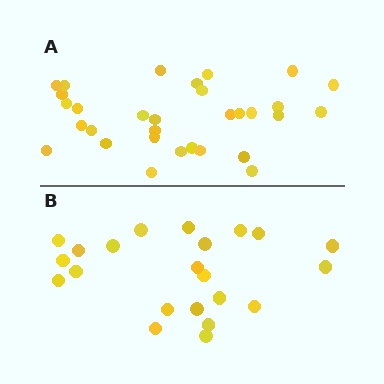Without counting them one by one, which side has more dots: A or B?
Region A (the top region) has more dots.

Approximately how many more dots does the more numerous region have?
Region A has roughly 8 or so more dots than region B.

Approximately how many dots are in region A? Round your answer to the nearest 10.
About 30 dots. (The exact count is 31, which rounds to 30.)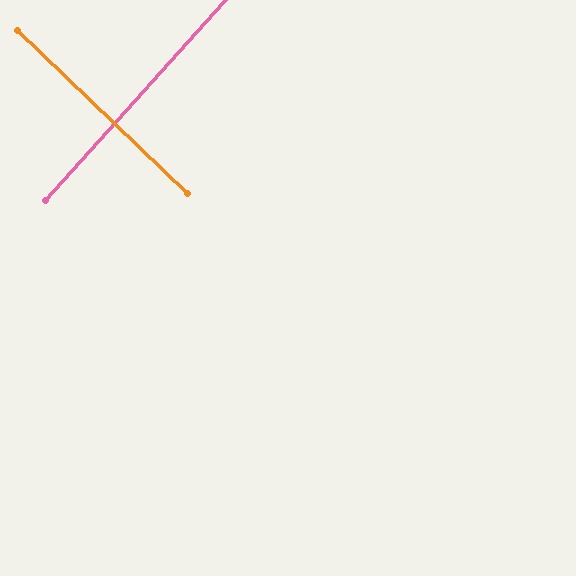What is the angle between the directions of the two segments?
Approximately 88 degrees.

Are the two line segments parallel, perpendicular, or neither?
Perpendicular — they meet at approximately 88°.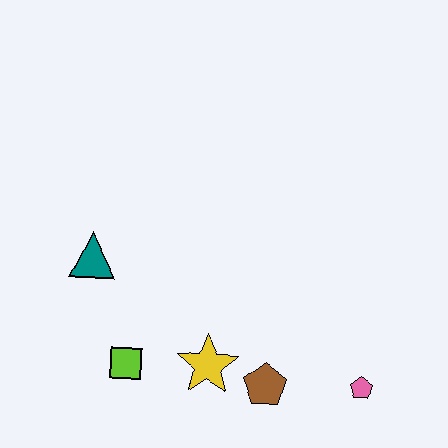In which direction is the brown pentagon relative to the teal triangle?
The brown pentagon is to the right of the teal triangle.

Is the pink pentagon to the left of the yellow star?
No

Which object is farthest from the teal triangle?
The pink pentagon is farthest from the teal triangle.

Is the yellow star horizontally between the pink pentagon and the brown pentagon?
No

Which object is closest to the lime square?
The yellow star is closest to the lime square.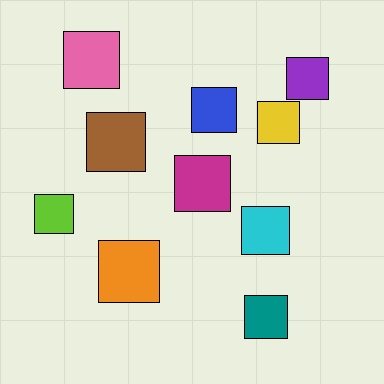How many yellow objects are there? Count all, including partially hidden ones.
There is 1 yellow object.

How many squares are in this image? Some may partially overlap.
There are 10 squares.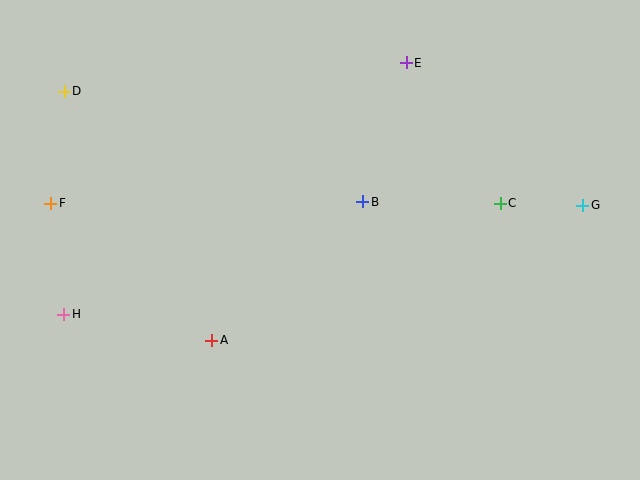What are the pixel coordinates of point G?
Point G is at (583, 205).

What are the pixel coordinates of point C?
Point C is at (500, 203).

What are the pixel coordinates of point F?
Point F is at (51, 203).